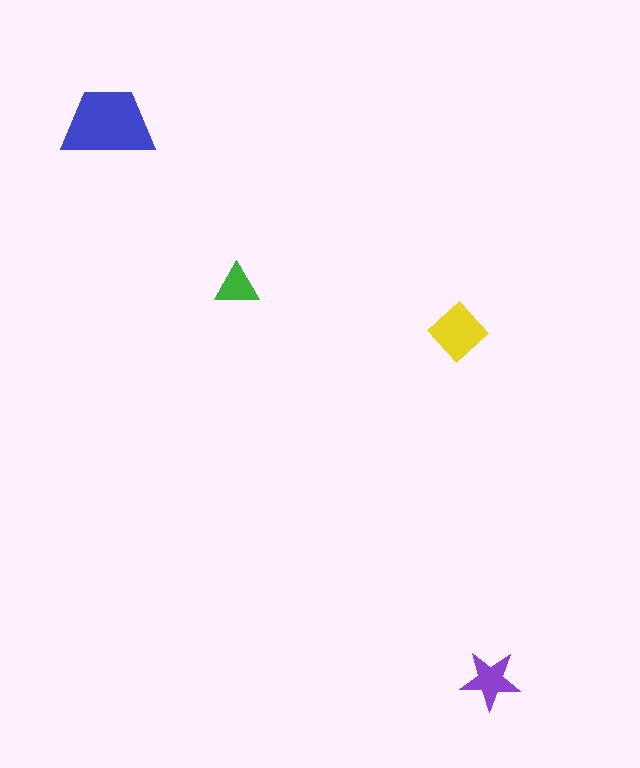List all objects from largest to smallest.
The blue trapezoid, the yellow diamond, the purple star, the green triangle.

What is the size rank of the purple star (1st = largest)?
3rd.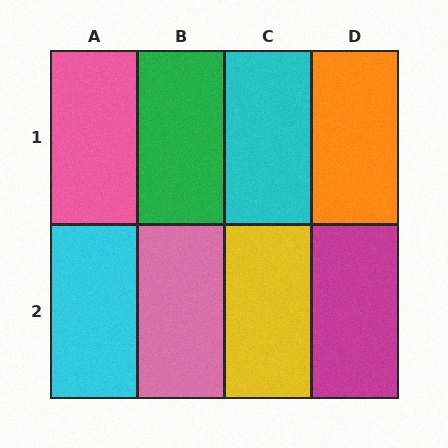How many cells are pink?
2 cells are pink.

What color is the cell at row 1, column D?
Orange.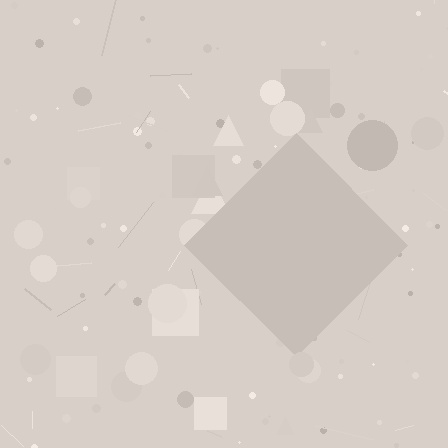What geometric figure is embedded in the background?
A diamond is embedded in the background.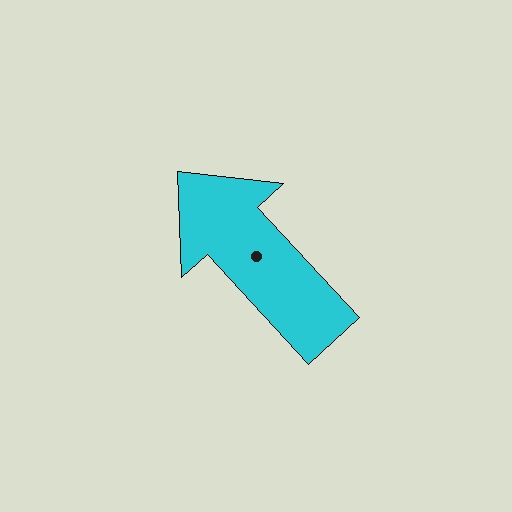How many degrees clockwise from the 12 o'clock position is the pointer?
Approximately 317 degrees.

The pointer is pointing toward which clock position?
Roughly 11 o'clock.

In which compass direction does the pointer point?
Northwest.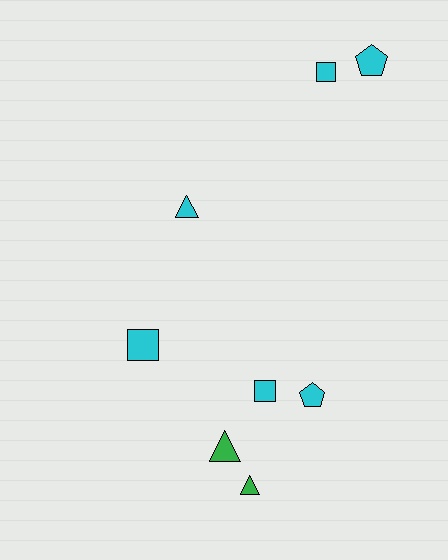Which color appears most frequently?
Cyan, with 6 objects.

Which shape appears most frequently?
Triangle, with 3 objects.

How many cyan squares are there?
There are 3 cyan squares.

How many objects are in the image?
There are 8 objects.